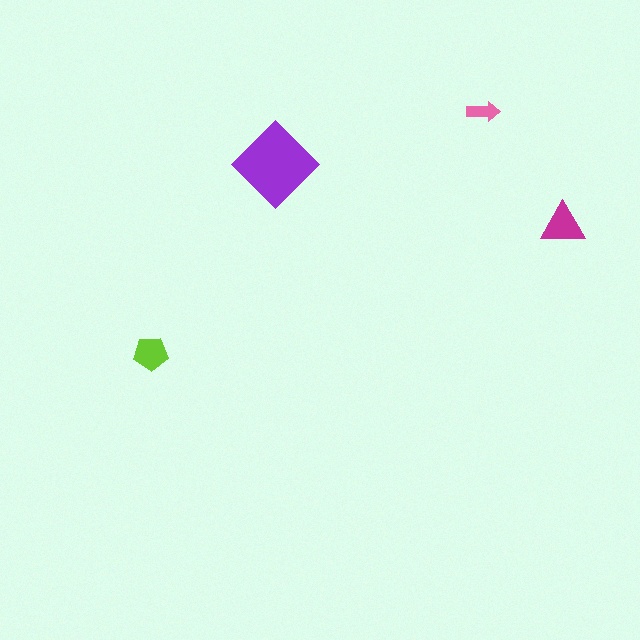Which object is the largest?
The purple diamond.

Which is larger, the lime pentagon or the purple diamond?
The purple diamond.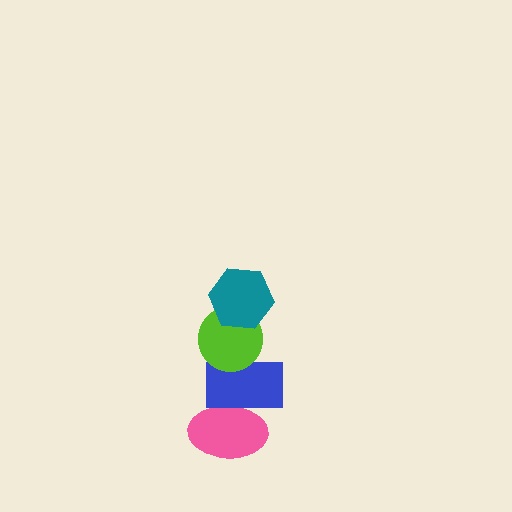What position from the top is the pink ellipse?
The pink ellipse is 4th from the top.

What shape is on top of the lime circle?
The teal hexagon is on top of the lime circle.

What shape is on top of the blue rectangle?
The lime circle is on top of the blue rectangle.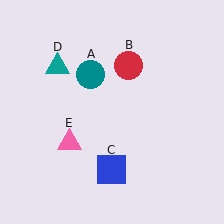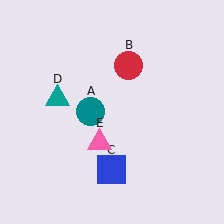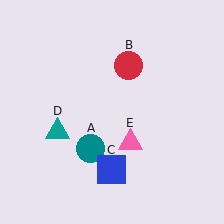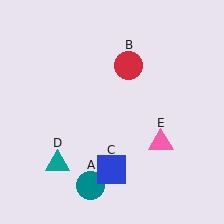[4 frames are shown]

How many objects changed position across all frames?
3 objects changed position: teal circle (object A), teal triangle (object D), pink triangle (object E).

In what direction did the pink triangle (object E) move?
The pink triangle (object E) moved right.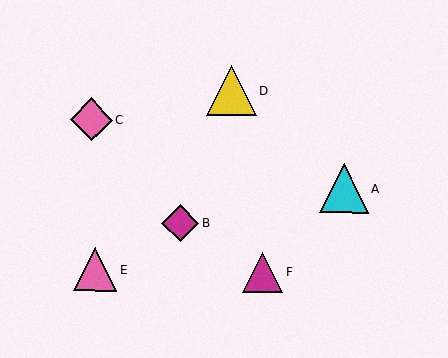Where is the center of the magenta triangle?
The center of the magenta triangle is at (262, 272).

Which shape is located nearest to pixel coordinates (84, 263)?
The pink triangle (labeled E) at (95, 270) is nearest to that location.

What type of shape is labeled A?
Shape A is a cyan triangle.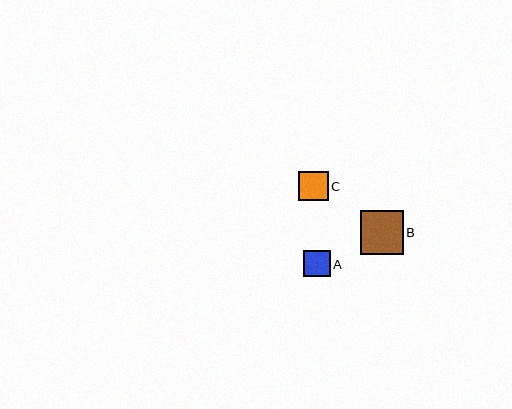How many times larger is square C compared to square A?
Square C is approximately 1.1 times the size of square A.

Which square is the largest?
Square B is the largest with a size of approximately 43 pixels.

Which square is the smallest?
Square A is the smallest with a size of approximately 27 pixels.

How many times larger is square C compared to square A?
Square C is approximately 1.1 times the size of square A.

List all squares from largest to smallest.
From largest to smallest: B, C, A.